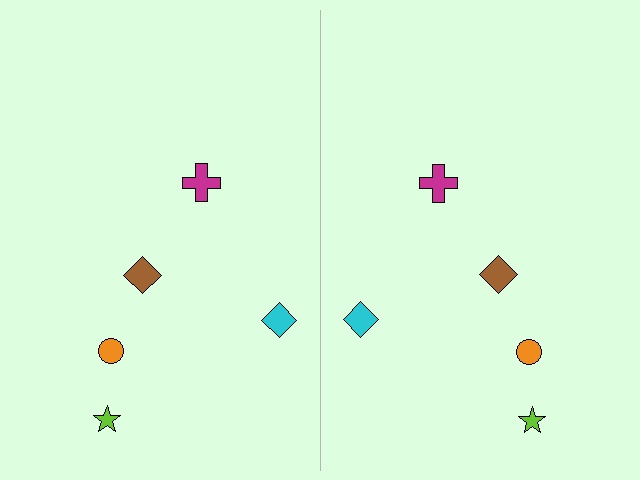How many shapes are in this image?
There are 10 shapes in this image.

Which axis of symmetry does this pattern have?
The pattern has a vertical axis of symmetry running through the center of the image.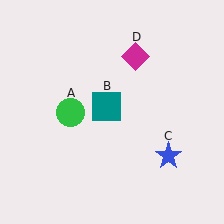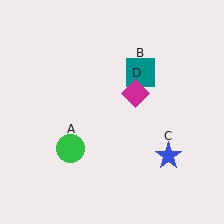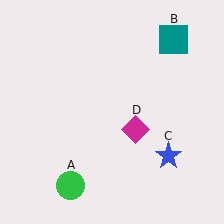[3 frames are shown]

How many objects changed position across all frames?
3 objects changed position: green circle (object A), teal square (object B), magenta diamond (object D).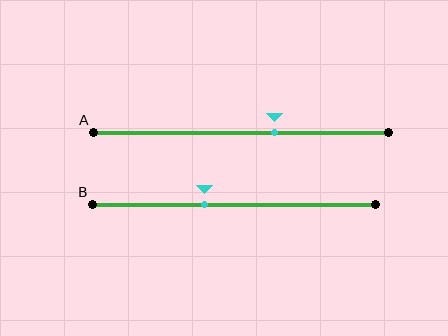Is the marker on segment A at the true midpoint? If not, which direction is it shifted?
No, the marker on segment A is shifted to the right by about 11% of the segment length.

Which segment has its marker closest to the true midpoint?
Segment B has its marker closest to the true midpoint.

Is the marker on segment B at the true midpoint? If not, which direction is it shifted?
No, the marker on segment B is shifted to the left by about 10% of the segment length.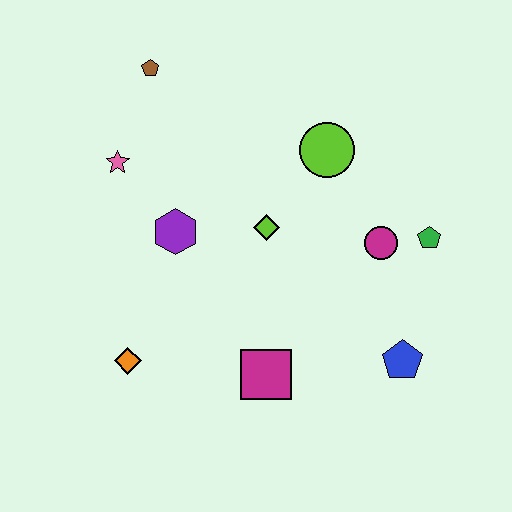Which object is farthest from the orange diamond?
The green pentagon is farthest from the orange diamond.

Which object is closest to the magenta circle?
The green pentagon is closest to the magenta circle.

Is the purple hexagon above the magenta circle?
Yes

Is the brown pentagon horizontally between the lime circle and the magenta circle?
No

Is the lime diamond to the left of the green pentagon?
Yes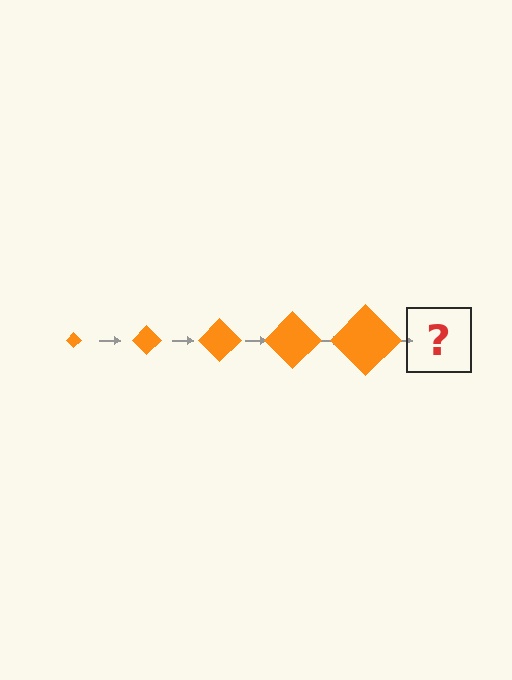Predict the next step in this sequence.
The next step is an orange diamond, larger than the previous one.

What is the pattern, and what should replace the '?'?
The pattern is that the diamond gets progressively larger each step. The '?' should be an orange diamond, larger than the previous one.